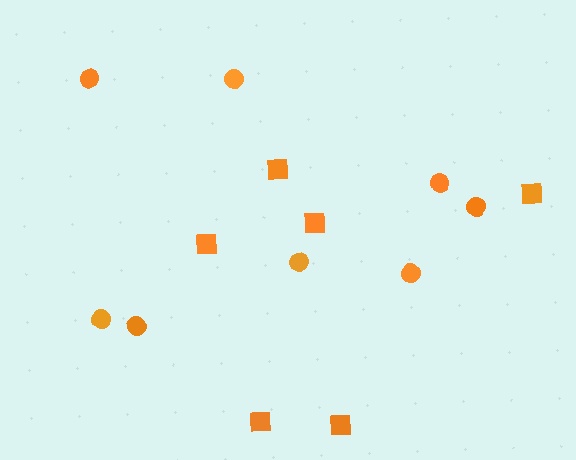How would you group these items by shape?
There are 2 groups: one group of squares (6) and one group of circles (8).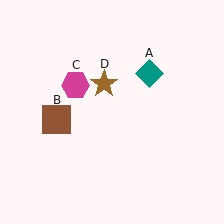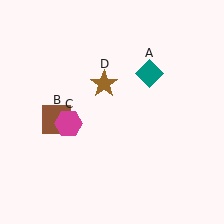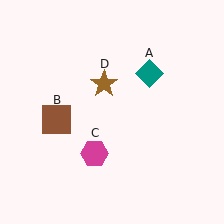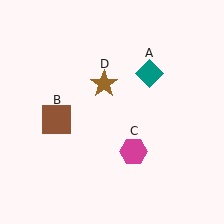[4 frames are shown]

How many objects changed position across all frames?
1 object changed position: magenta hexagon (object C).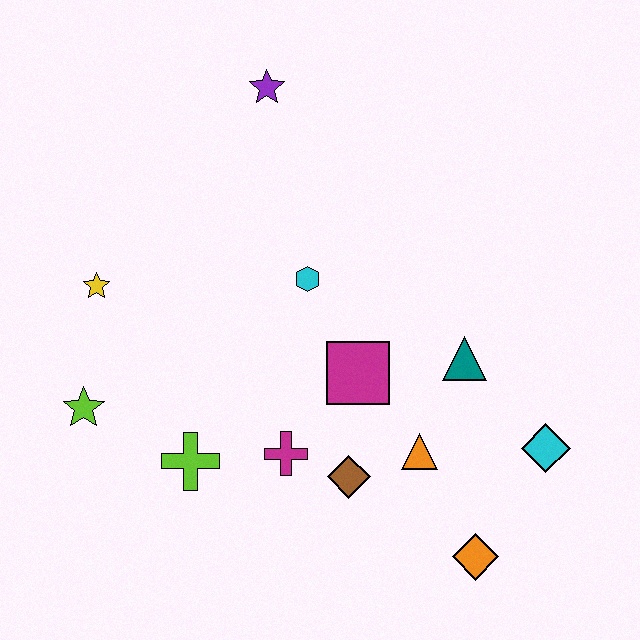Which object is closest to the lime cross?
The magenta cross is closest to the lime cross.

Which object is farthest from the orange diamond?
The purple star is farthest from the orange diamond.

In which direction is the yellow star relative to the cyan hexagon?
The yellow star is to the left of the cyan hexagon.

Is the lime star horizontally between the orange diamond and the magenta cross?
No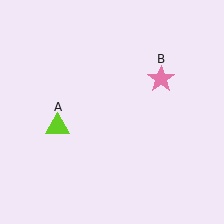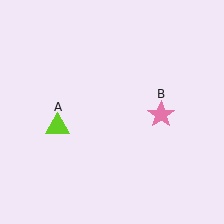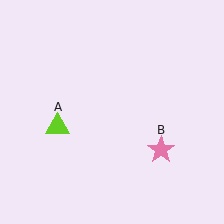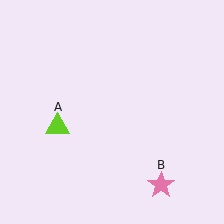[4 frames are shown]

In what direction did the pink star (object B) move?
The pink star (object B) moved down.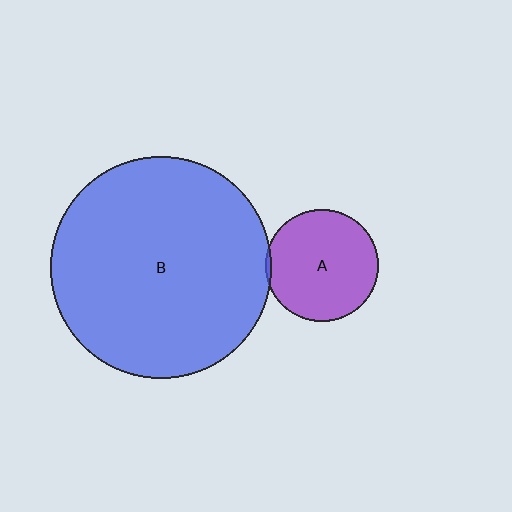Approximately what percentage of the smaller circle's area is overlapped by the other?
Approximately 5%.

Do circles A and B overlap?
Yes.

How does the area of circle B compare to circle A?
Approximately 3.9 times.